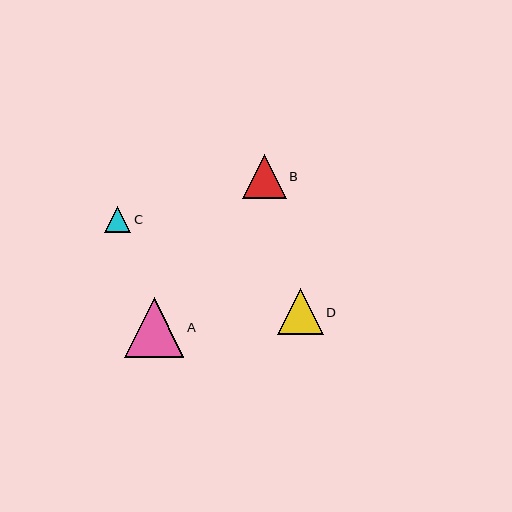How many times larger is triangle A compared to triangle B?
Triangle A is approximately 1.3 times the size of triangle B.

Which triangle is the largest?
Triangle A is the largest with a size of approximately 59 pixels.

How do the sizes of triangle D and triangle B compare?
Triangle D and triangle B are approximately the same size.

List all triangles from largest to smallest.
From largest to smallest: A, D, B, C.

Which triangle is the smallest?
Triangle C is the smallest with a size of approximately 27 pixels.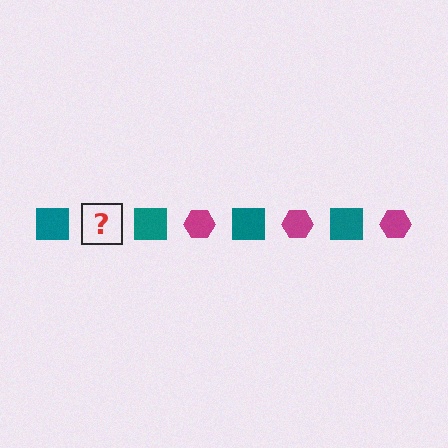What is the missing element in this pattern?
The missing element is a magenta hexagon.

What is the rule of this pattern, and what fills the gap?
The rule is that the pattern alternates between teal square and magenta hexagon. The gap should be filled with a magenta hexagon.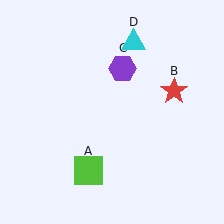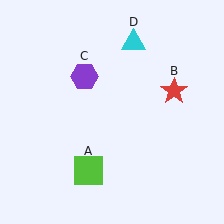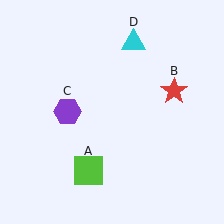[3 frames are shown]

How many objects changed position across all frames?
1 object changed position: purple hexagon (object C).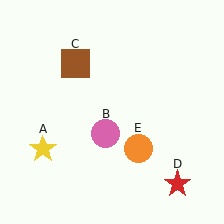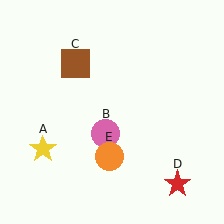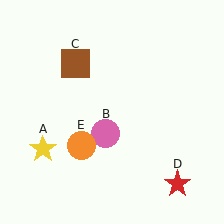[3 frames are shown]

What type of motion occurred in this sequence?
The orange circle (object E) rotated clockwise around the center of the scene.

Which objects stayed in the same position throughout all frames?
Yellow star (object A) and pink circle (object B) and brown square (object C) and red star (object D) remained stationary.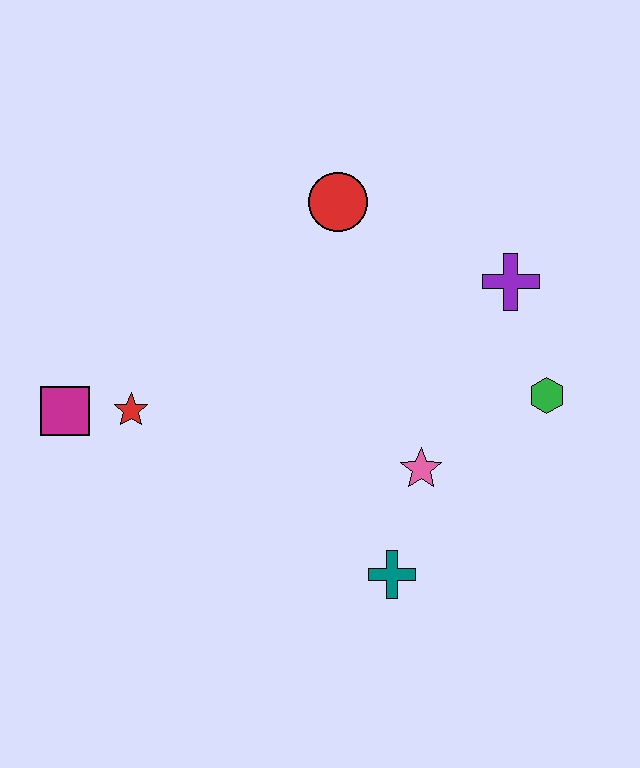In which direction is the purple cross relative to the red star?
The purple cross is to the right of the red star.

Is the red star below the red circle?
Yes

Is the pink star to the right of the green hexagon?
No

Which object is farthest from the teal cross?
The red circle is farthest from the teal cross.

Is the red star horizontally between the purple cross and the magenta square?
Yes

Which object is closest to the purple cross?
The green hexagon is closest to the purple cross.